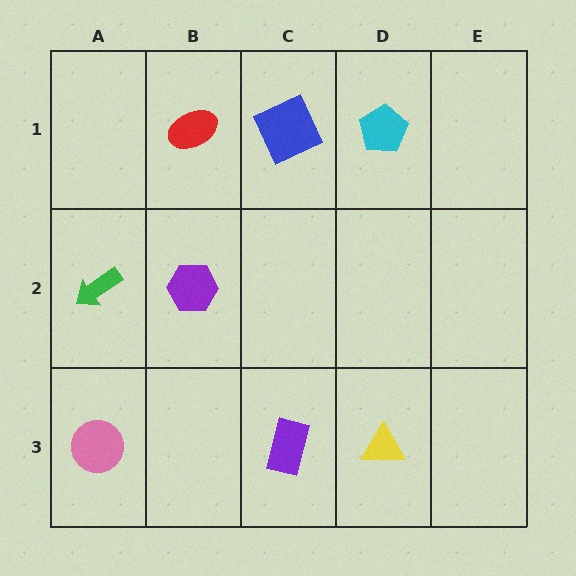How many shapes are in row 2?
2 shapes.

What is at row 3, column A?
A pink circle.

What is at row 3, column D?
A yellow triangle.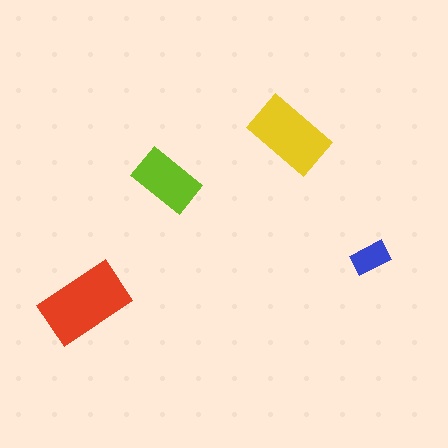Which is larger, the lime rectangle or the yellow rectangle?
The yellow one.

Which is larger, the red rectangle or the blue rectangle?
The red one.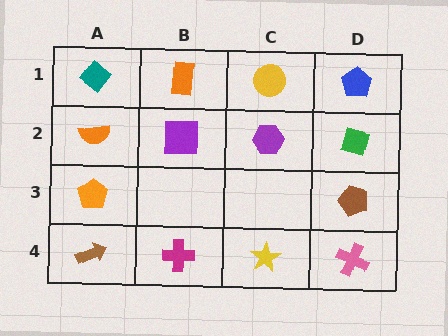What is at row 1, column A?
A teal diamond.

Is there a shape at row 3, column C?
No, that cell is empty.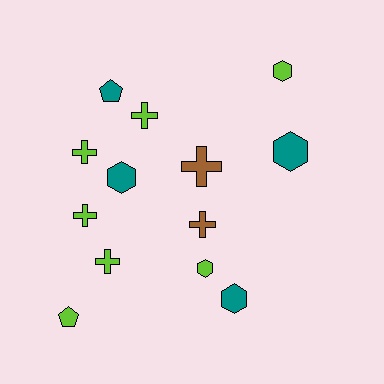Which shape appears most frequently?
Cross, with 6 objects.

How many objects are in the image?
There are 13 objects.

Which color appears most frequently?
Lime, with 7 objects.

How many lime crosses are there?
There are 4 lime crosses.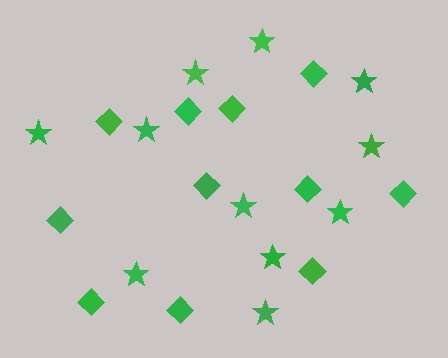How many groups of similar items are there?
There are 2 groups: one group of stars (11) and one group of diamonds (11).